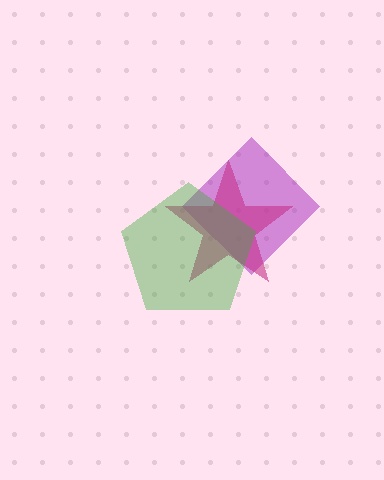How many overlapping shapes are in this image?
There are 3 overlapping shapes in the image.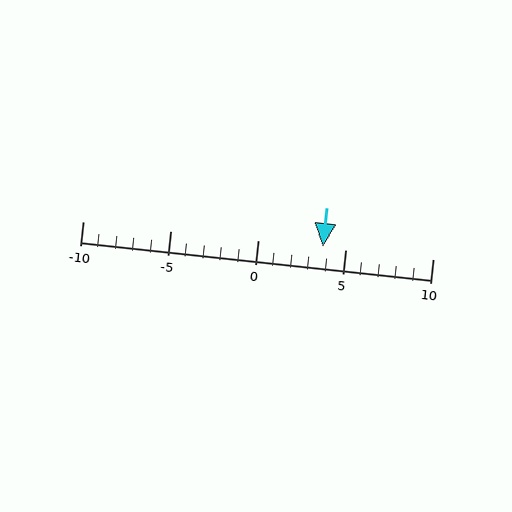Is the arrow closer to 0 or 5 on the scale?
The arrow is closer to 5.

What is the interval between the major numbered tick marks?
The major tick marks are spaced 5 units apart.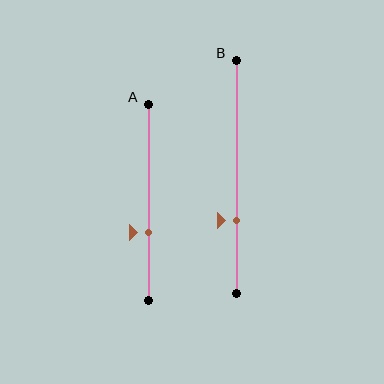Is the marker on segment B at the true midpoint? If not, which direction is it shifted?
No, the marker on segment B is shifted downward by about 19% of the segment length.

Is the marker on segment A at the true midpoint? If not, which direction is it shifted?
No, the marker on segment A is shifted downward by about 15% of the segment length.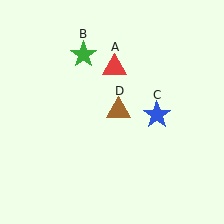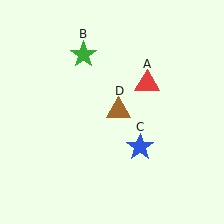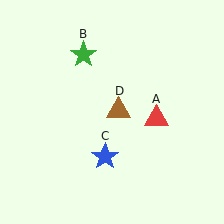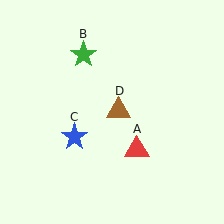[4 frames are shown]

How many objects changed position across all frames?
2 objects changed position: red triangle (object A), blue star (object C).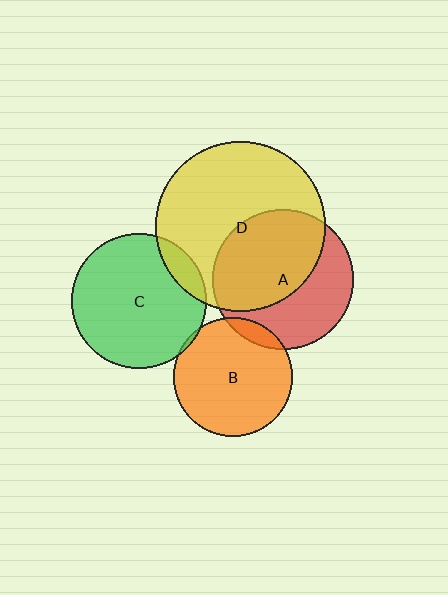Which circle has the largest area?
Circle D (yellow).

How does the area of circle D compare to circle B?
Approximately 2.0 times.